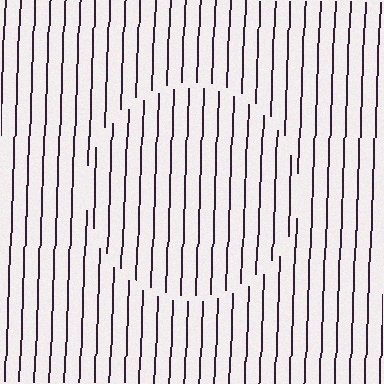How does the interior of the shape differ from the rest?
The interior of the shape contains the same grating, shifted by half a period — the contour is defined by the phase discontinuity where line-ends from the inner and outer gratings abut.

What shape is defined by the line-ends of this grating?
An illusory circle. The interior of the shape contains the same grating, shifted by half a period — the contour is defined by the phase discontinuity where line-ends from the inner and outer gratings abut.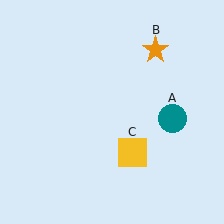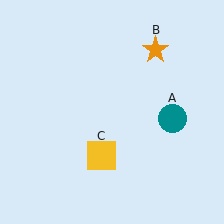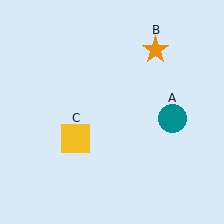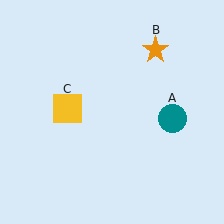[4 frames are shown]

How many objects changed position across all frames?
1 object changed position: yellow square (object C).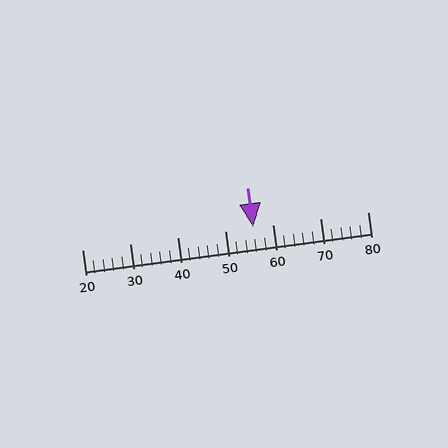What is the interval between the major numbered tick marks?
The major tick marks are spaced 10 units apart.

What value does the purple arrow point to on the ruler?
The purple arrow points to approximately 56.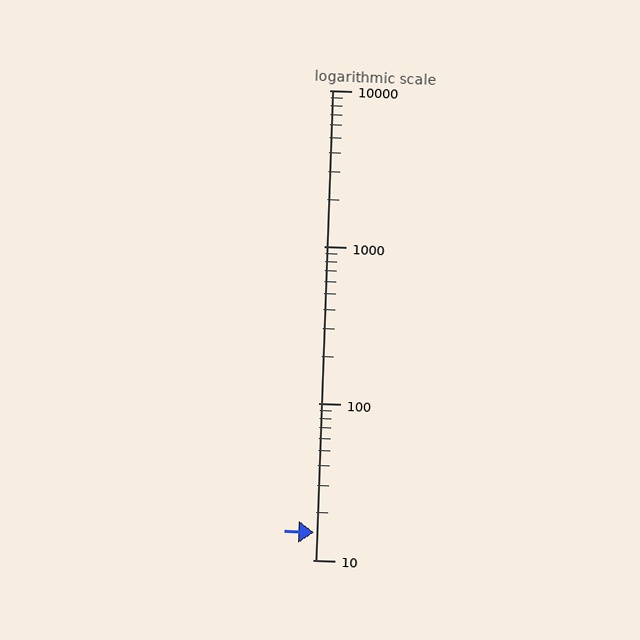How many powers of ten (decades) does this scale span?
The scale spans 3 decades, from 10 to 10000.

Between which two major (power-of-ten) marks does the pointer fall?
The pointer is between 10 and 100.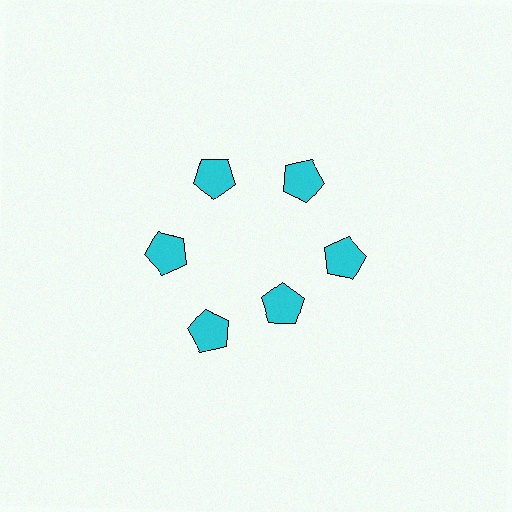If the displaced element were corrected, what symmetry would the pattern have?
It would have 6-fold rotational symmetry — the pattern would map onto itself every 60 degrees.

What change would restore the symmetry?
The symmetry would be restored by moving it outward, back onto the ring so that all 6 pentagons sit at equal angles and equal distance from the center.